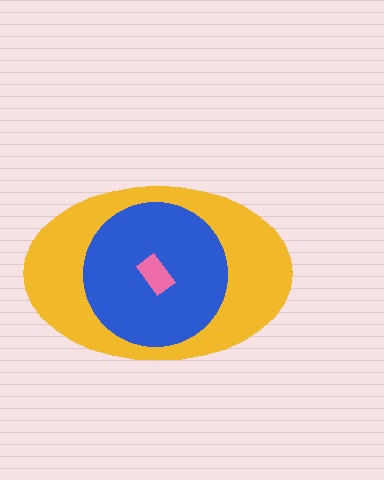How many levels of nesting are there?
3.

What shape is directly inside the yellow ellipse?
The blue circle.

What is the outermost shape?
The yellow ellipse.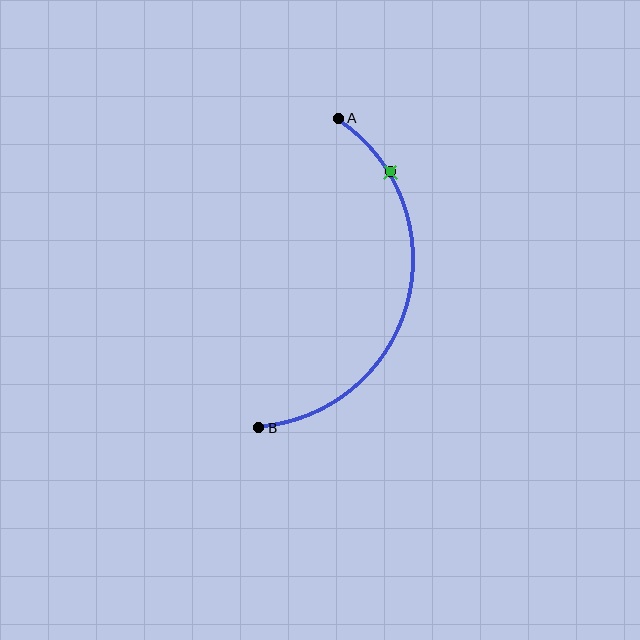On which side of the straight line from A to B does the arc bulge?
The arc bulges to the right of the straight line connecting A and B.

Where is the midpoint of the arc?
The arc midpoint is the point on the curve farthest from the straight line joining A and B. It sits to the right of that line.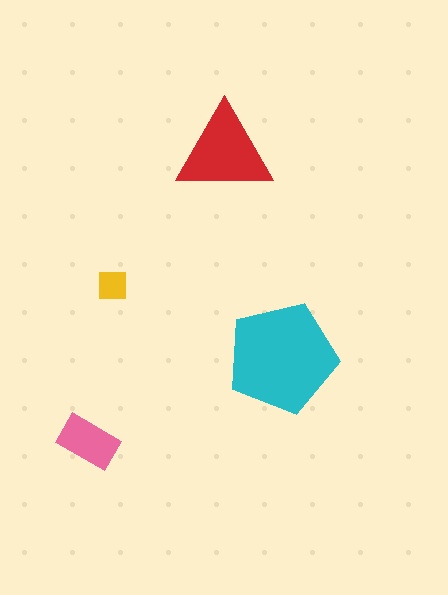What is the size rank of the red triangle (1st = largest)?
2nd.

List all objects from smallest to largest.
The yellow square, the pink rectangle, the red triangle, the cyan pentagon.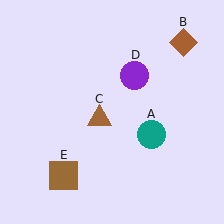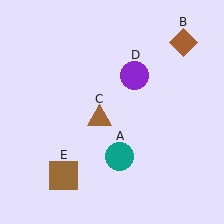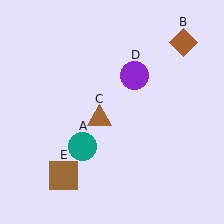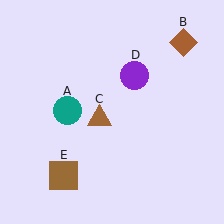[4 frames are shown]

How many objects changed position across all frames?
1 object changed position: teal circle (object A).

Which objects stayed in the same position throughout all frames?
Brown diamond (object B) and brown triangle (object C) and purple circle (object D) and brown square (object E) remained stationary.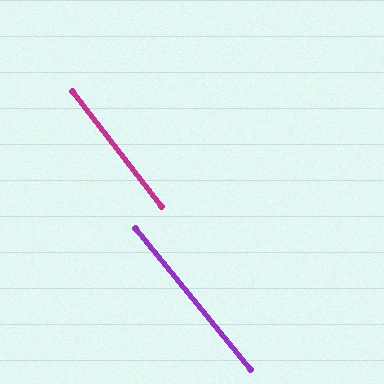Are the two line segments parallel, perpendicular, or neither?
Parallel — their directions differ by only 1.7°.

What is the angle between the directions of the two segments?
Approximately 2 degrees.